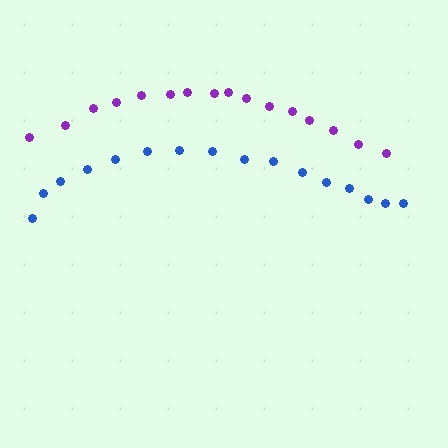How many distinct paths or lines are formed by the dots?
There are 2 distinct paths.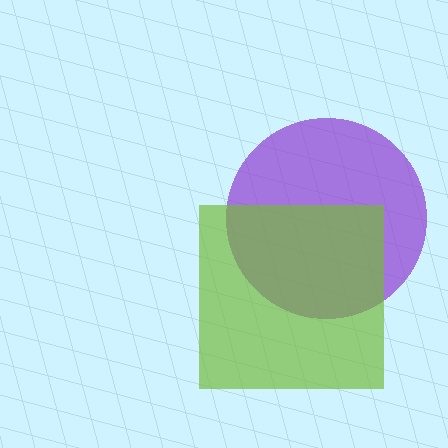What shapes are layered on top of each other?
The layered shapes are: a purple circle, a lime square.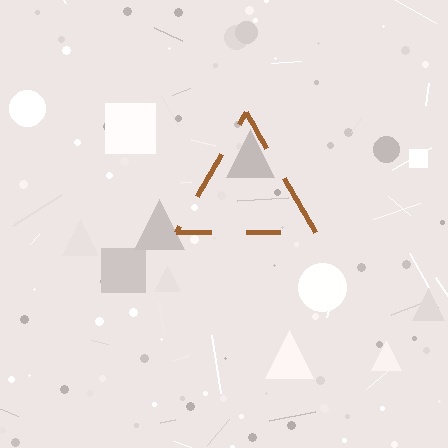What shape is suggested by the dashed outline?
The dashed outline suggests a triangle.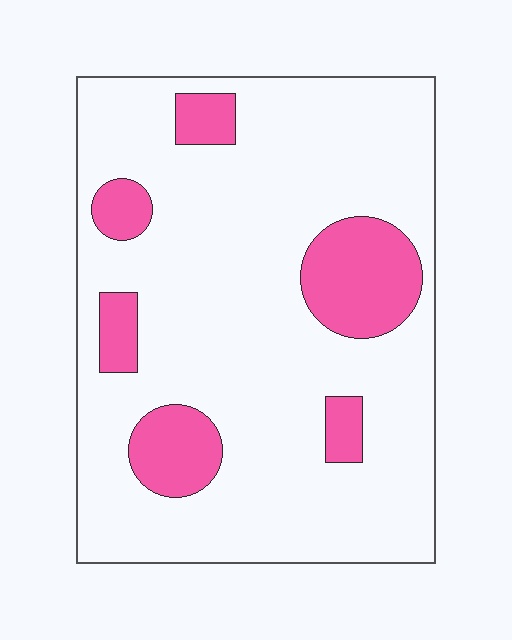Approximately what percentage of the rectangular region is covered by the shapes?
Approximately 20%.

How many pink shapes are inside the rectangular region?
6.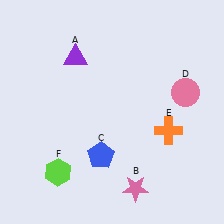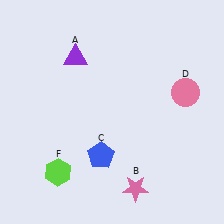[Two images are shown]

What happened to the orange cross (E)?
The orange cross (E) was removed in Image 2. It was in the bottom-right area of Image 1.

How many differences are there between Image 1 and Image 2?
There is 1 difference between the two images.